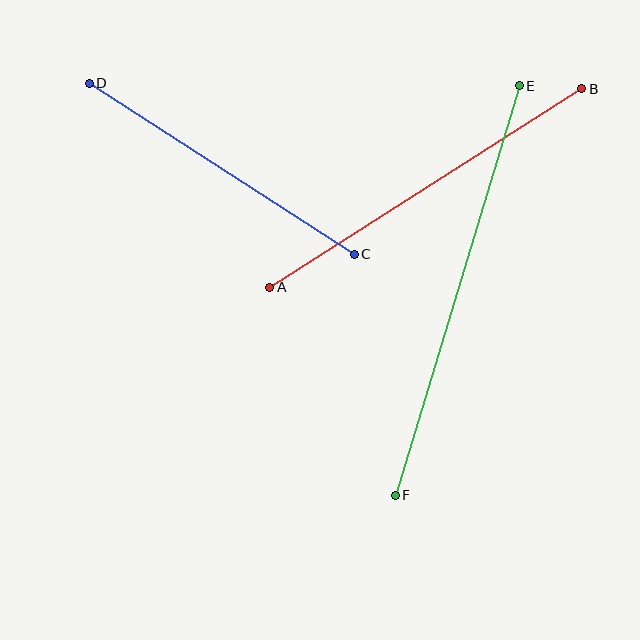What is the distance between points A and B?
The distance is approximately 370 pixels.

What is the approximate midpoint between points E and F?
The midpoint is at approximately (457, 291) pixels.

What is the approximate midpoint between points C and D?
The midpoint is at approximately (222, 169) pixels.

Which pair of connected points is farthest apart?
Points E and F are farthest apart.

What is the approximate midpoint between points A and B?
The midpoint is at approximately (426, 188) pixels.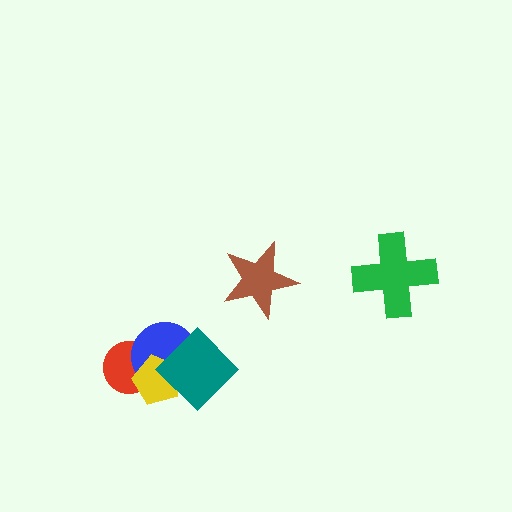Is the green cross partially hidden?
No, no other shape covers it.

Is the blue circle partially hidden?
Yes, it is partially covered by another shape.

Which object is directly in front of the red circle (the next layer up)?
The blue circle is directly in front of the red circle.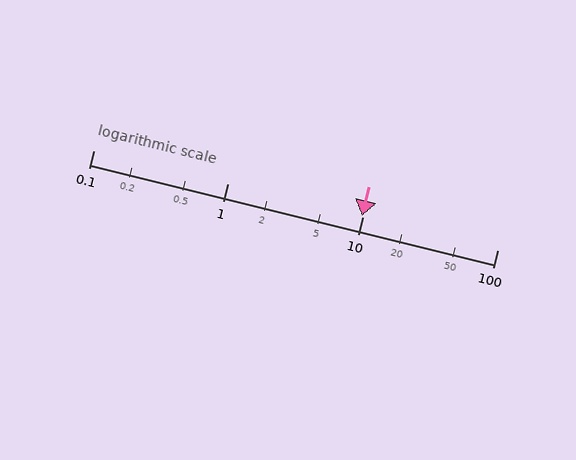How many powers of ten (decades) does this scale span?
The scale spans 3 decades, from 0.1 to 100.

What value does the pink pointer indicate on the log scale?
The pointer indicates approximately 9.9.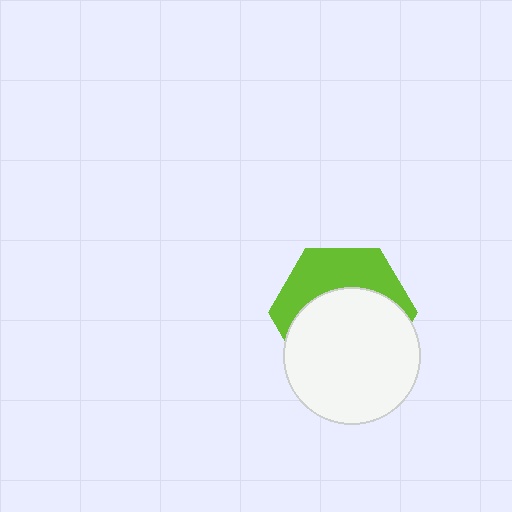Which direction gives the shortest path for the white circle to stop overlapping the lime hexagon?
Moving down gives the shortest separation.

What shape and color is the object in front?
The object in front is a white circle.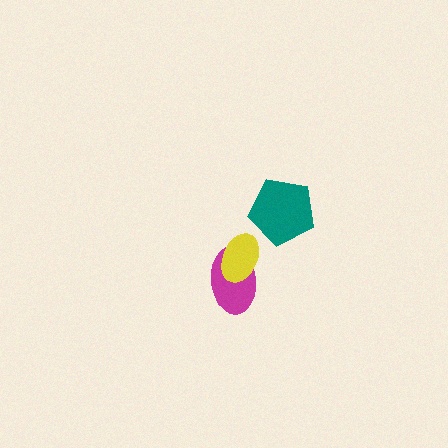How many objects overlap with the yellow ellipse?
1 object overlaps with the yellow ellipse.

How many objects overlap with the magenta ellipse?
1 object overlaps with the magenta ellipse.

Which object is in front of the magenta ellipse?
The yellow ellipse is in front of the magenta ellipse.